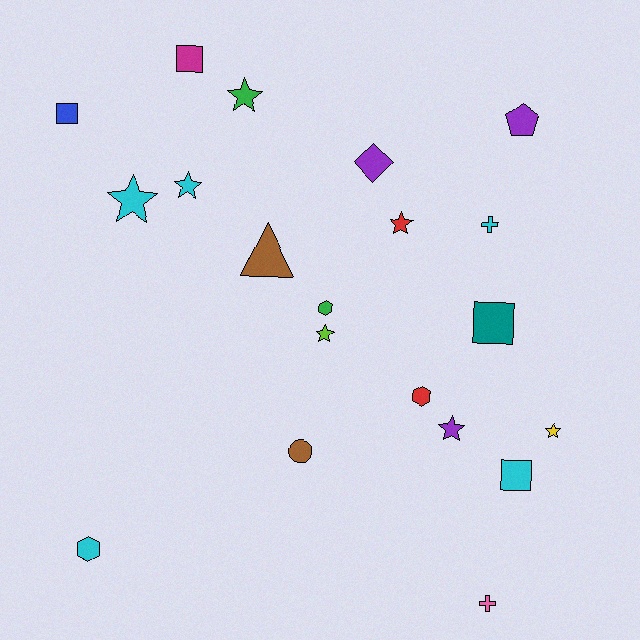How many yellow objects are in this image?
There is 1 yellow object.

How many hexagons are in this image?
There are 3 hexagons.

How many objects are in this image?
There are 20 objects.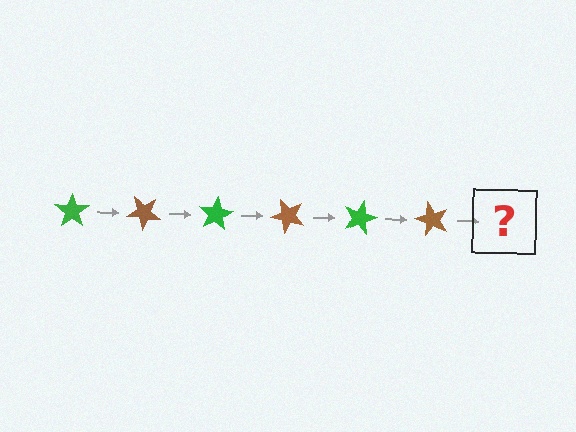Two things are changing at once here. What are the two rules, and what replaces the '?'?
The two rules are that it rotates 40 degrees each step and the color cycles through green and brown. The '?' should be a green star, rotated 240 degrees from the start.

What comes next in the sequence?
The next element should be a green star, rotated 240 degrees from the start.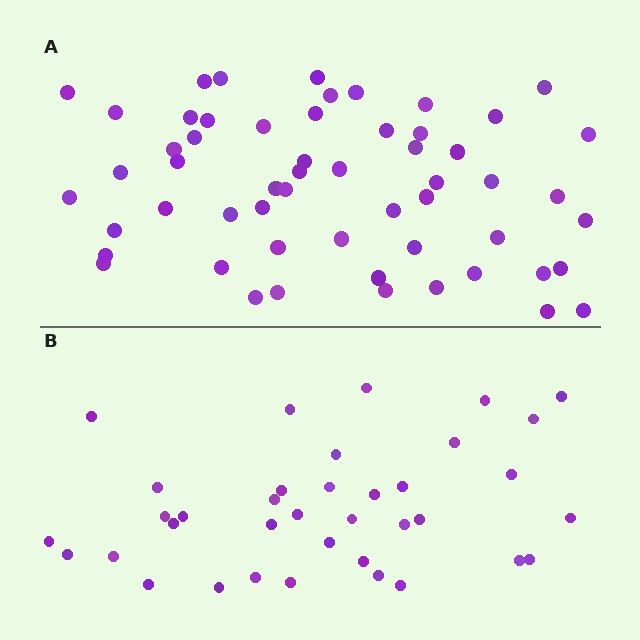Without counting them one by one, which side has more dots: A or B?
Region A (the top region) has more dots.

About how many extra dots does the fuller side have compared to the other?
Region A has approximately 20 more dots than region B.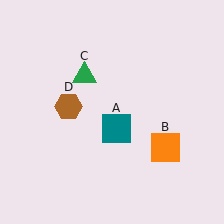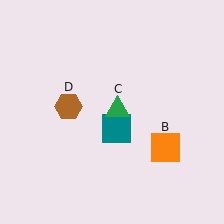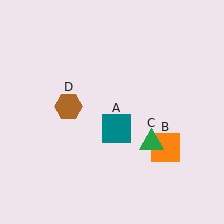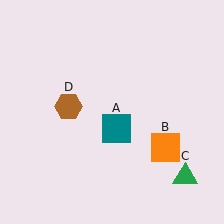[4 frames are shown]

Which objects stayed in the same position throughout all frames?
Teal square (object A) and orange square (object B) and brown hexagon (object D) remained stationary.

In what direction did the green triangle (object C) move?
The green triangle (object C) moved down and to the right.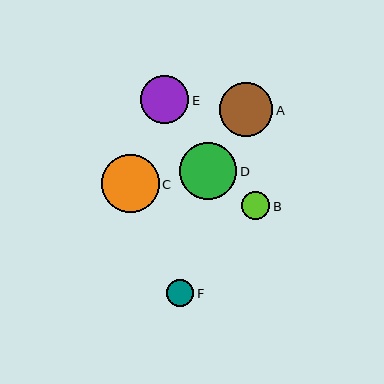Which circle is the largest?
Circle C is the largest with a size of approximately 58 pixels.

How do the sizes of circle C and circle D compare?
Circle C and circle D are approximately the same size.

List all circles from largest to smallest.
From largest to smallest: C, D, A, E, B, F.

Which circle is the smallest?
Circle F is the smallest with a size of approximately 27 pixels.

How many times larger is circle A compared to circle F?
Circle A is approximately 2.0 times the size of circle F.